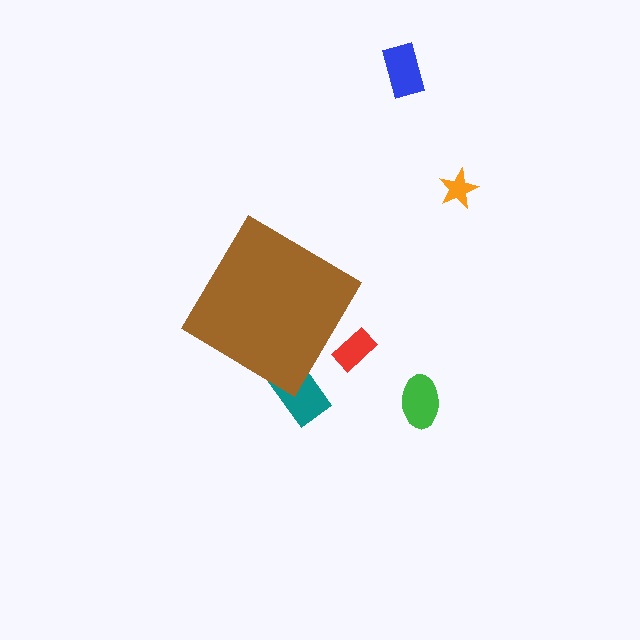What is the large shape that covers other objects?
A brown diamond.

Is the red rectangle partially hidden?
Yes, the red rectangle is partially hidden behind the brown diamond.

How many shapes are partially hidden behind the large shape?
2 shapes are partially hidden.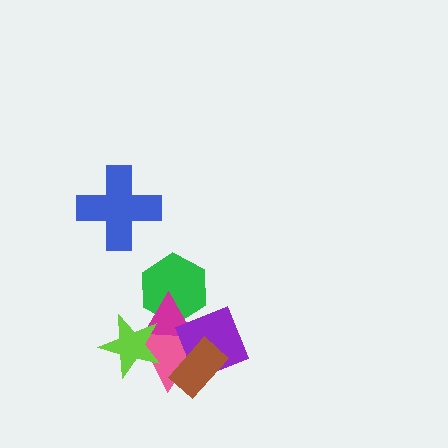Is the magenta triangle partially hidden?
Yes, it is partially covered by another shape.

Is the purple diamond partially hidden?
Yes, it is partially covered by another shape.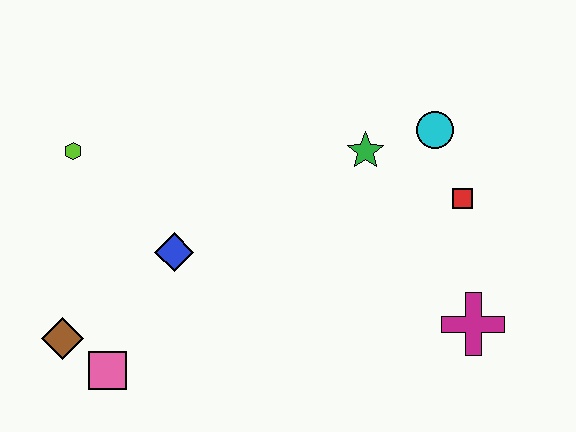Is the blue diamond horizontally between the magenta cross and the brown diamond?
Yes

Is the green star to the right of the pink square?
Yes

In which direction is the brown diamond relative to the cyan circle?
The brown diamond is to the left of the cyan circle.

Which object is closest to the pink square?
The brown diamond is closest to the pink square.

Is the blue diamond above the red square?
No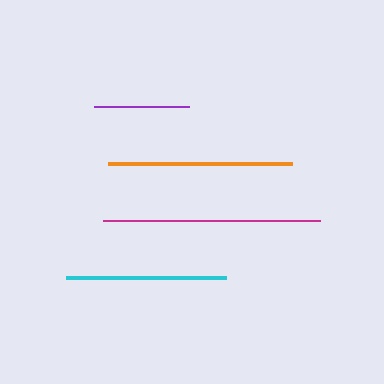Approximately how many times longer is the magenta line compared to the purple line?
The magenta line is approximately 2.3 times the length of the purple line.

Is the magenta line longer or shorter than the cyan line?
The magenta line is longer than the cyan line.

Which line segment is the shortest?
The purple line is the shortest at approximately 95 pixels.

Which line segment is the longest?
The magenta line is the longest at approximately 217 pixels.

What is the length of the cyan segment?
The cyan segment is approximately 159 pixels long.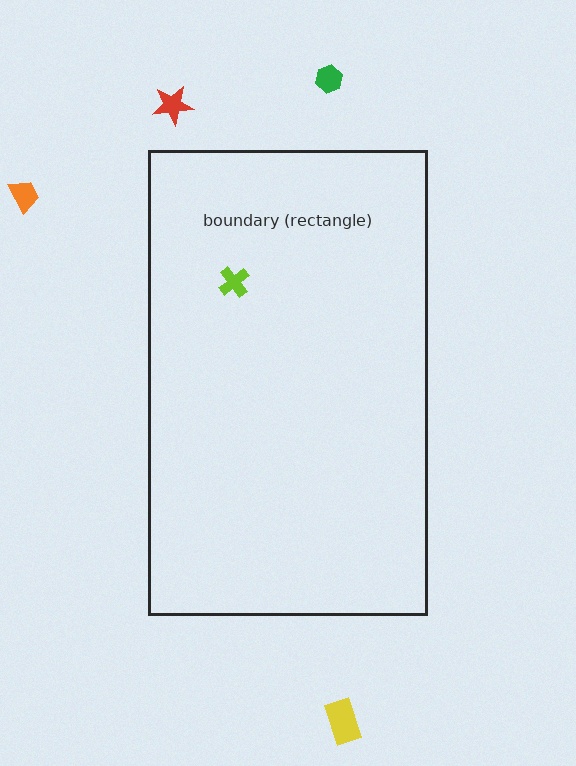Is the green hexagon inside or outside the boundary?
Outside.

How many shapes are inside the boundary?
1 inside, 4 outside.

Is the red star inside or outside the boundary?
Outside.